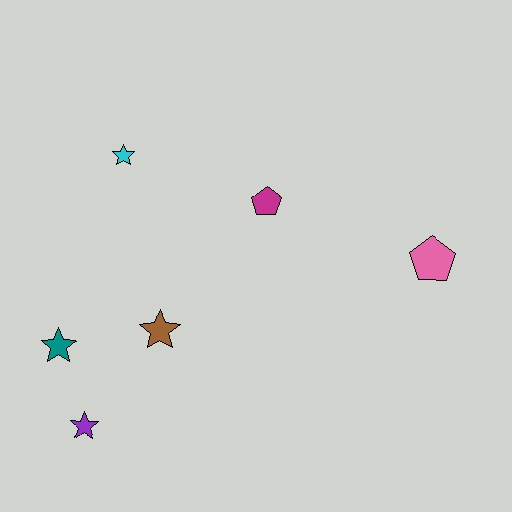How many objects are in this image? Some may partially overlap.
There are 6 objects.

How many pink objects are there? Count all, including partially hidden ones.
There is 1 pink object.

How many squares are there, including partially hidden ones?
There are no squares.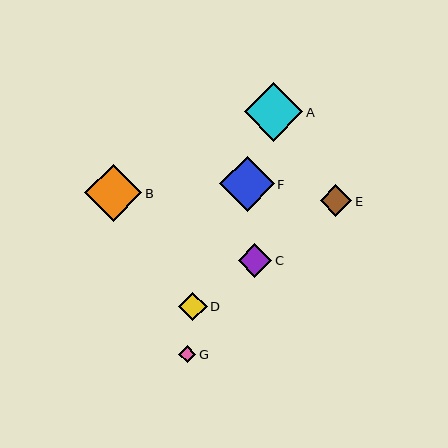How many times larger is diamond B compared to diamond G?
Diamond B is approximately 3.3 times the size of diamond G.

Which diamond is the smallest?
Diamond G is the smallest with a size of approximately 17 pixels.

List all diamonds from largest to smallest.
From largest to smallest: A, B, F, C, E, D, G.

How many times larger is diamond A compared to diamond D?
Diamond A is approximately 2.0 times the size of diamond D.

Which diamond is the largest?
Diamond A is the largest with a size of approximately 59 pixels.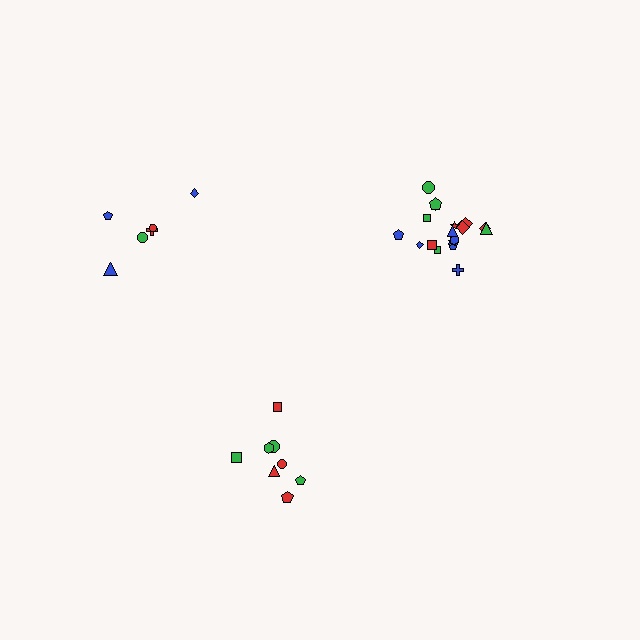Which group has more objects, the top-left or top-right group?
The top-right group.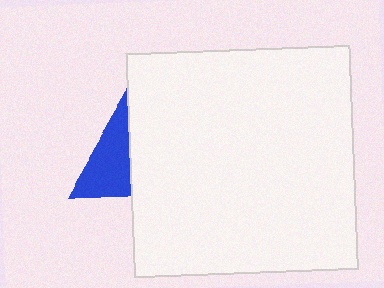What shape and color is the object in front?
The object in front is a white square.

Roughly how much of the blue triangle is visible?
A small part of it is visible (roughly 43%).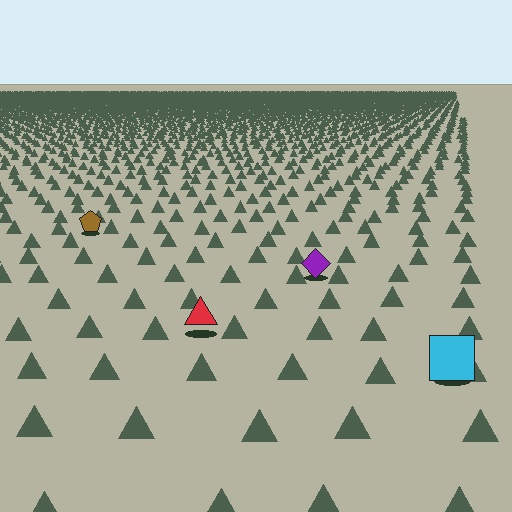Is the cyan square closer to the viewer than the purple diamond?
Yes. The cyan square is closer — you can tell from the texture gradient: the ground texture is coarser near it.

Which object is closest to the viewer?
The cyan square is closest. The texture marks near it are larger and more spread out.